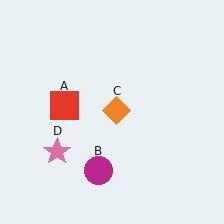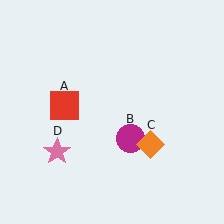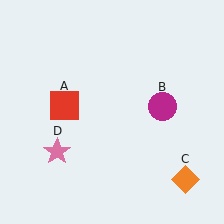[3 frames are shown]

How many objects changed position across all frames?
2 objects changed position: magenta circle (object B), orange diamond (object C).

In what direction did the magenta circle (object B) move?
The magenta circle (object B) moved up and to the right.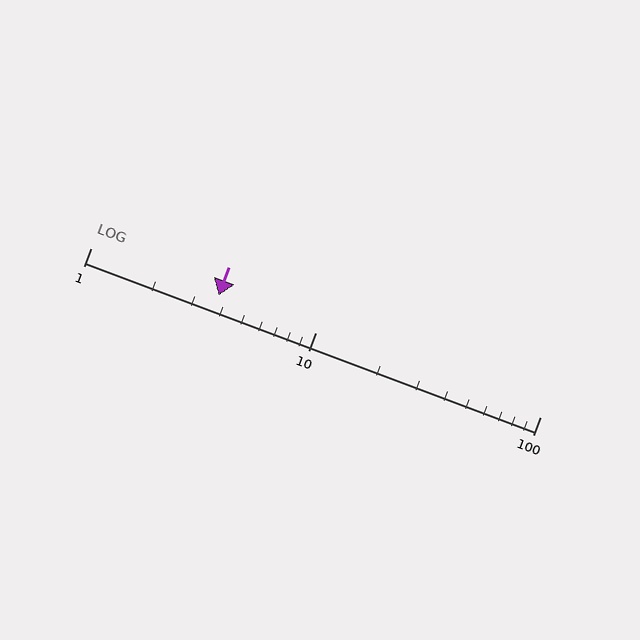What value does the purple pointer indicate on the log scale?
The pointer indicates approximately 3.7.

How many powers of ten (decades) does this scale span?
The scale spans 2 decades, from 1 to 100.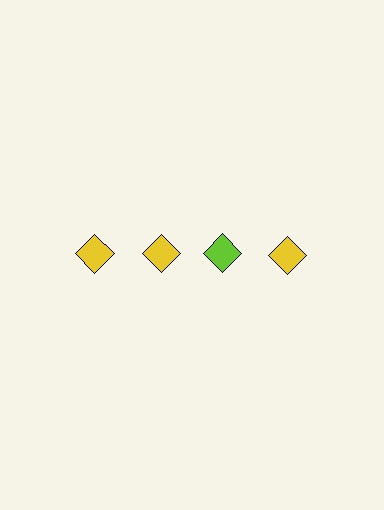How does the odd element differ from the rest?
It has a different color: lime instead of yellow.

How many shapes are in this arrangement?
There are 4 shapes arranged in a grid pattern.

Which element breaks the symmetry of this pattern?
The lime diamond in the top row, center column breaks the symmetry. All other shapes are yellow diamonds.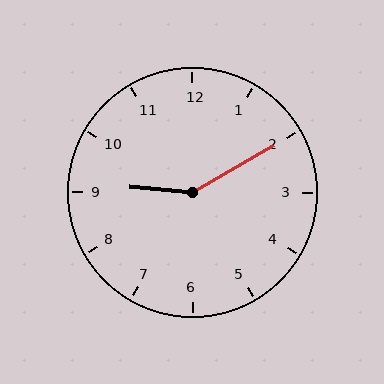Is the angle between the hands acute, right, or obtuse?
It is obtuse.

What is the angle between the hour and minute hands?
Approximately 145 degrees.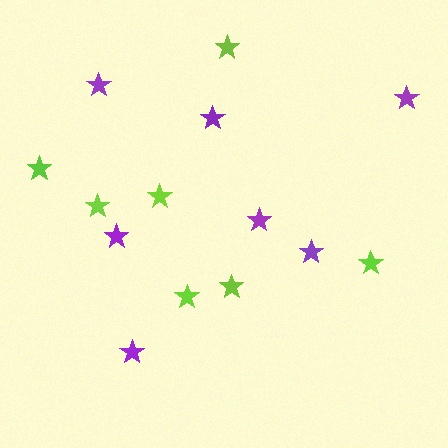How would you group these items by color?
There are 2 groups: one group of lime stars (7) and one group of purple stars (7).